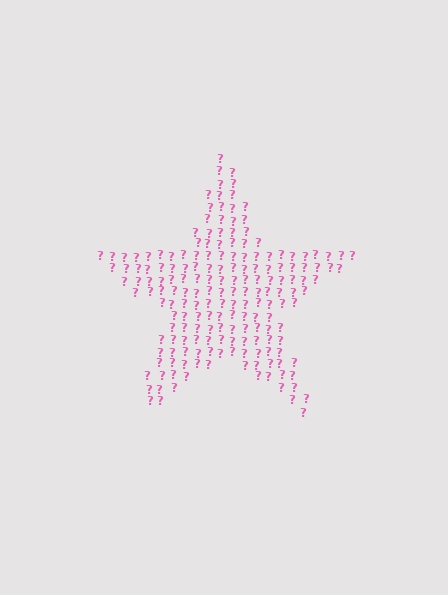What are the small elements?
The small elements are question marks.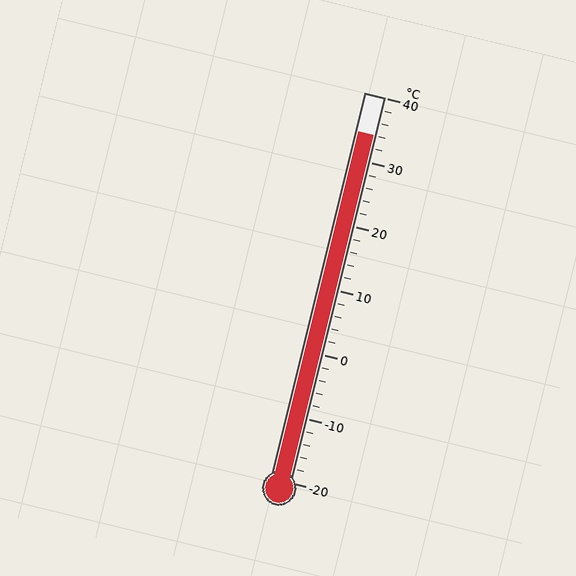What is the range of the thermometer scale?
The thermometer scale ranges from -20°C to 40°C.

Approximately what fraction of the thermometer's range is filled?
The thermometer is filled to approximately 90% of its range.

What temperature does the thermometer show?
The thermometer shows approximately 34°C.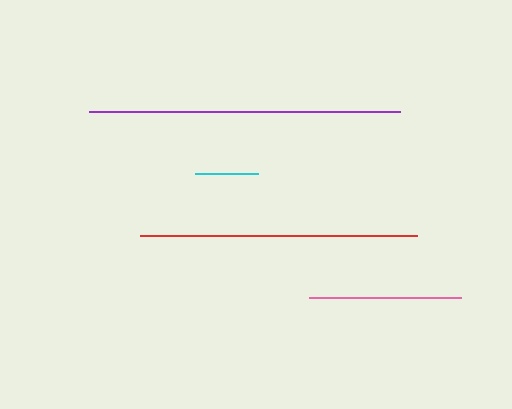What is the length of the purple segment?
The purple segment is approximately 311 pixels long.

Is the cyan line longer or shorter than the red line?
The red line is longer than the cyan line.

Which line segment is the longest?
The purple line is the longest at approximately 311 pixels.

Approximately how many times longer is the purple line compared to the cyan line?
The purple line is approximately 4.9 times the length of the cyan line.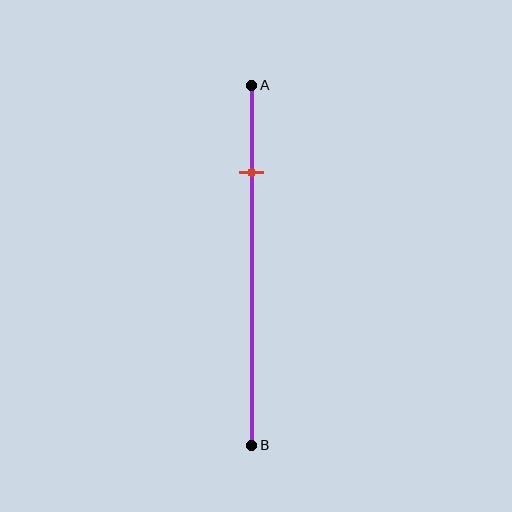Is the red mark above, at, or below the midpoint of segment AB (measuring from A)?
The red mark is above the midpoint of segment AB.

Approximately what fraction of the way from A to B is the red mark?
The red mark is approximately 25% of the way from A to B.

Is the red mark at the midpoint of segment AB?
No, the mark is at about 25% from A, not at the 50% midpoint.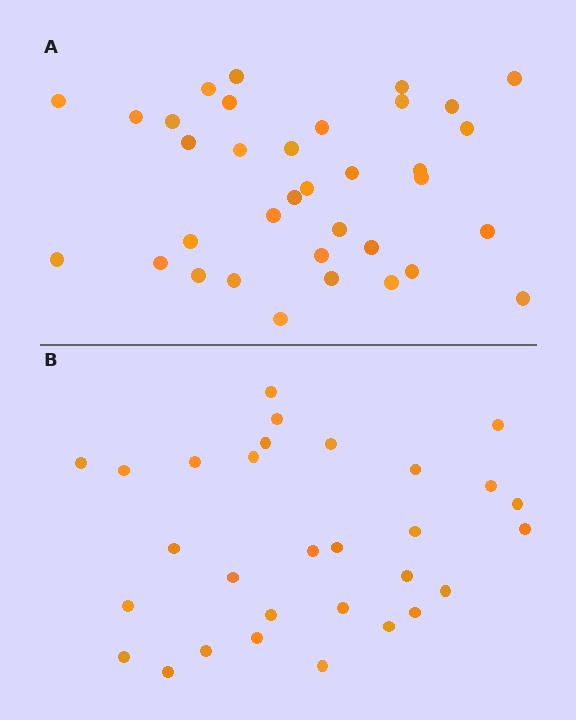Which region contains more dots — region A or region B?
Region A (the top region) has more dots.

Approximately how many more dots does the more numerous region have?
Region A has about 5 more dots than region B.